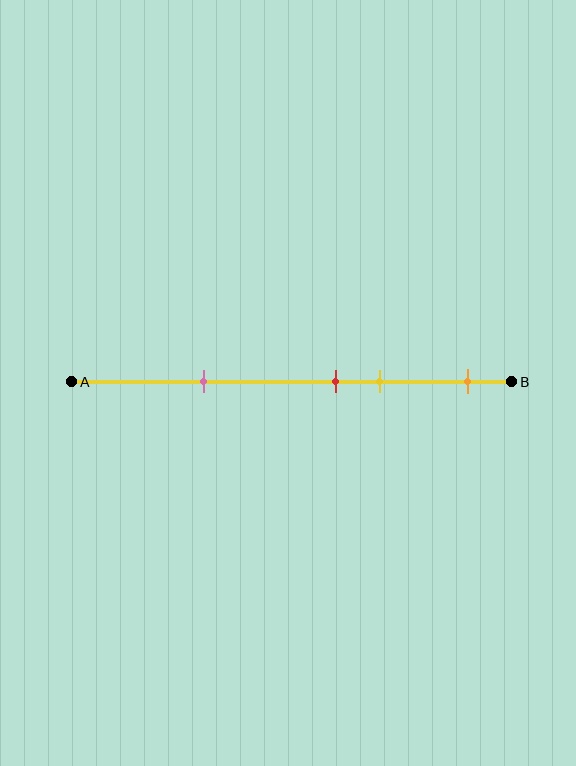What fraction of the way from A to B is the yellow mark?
The yellow mark is approximately 70% (0.7) of the way from A to B.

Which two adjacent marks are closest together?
The red and yellow marks are the closest adjacent pair.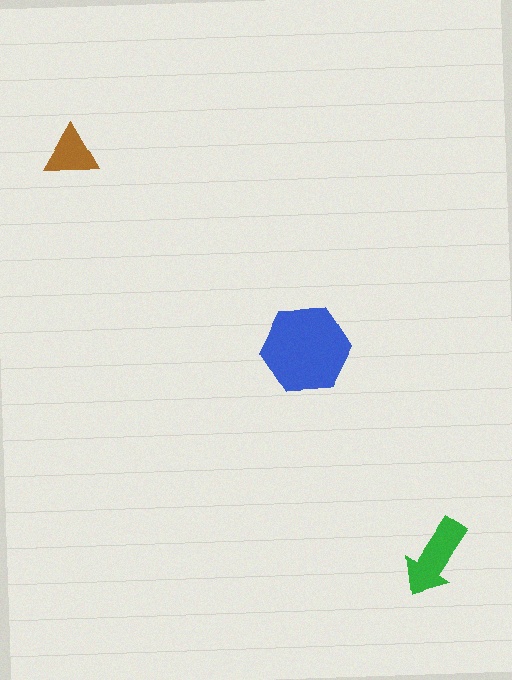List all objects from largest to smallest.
The blue hexagon, the green arrow, the brown triangle.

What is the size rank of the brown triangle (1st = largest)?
3rd.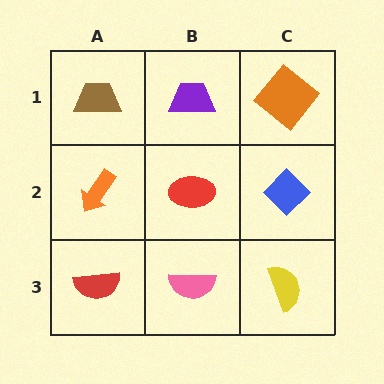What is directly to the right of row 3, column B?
A yellow semicircle.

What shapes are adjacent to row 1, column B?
A red ellipse (row 2, column B), a brown trapezoid (row 1, column A), an orange diamond (row 1, column C).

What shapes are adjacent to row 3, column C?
A blue diamond (row 2, column C), a pink semicircle (row 3, column B).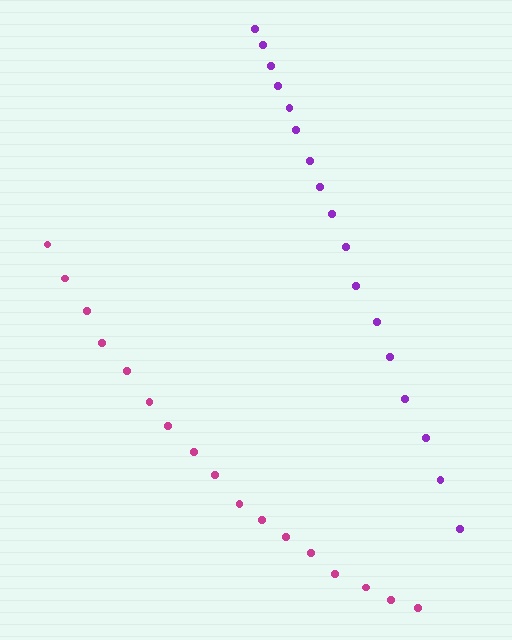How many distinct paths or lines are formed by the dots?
There are 2 distinct paths.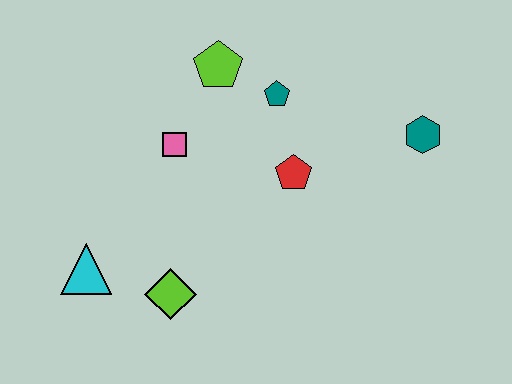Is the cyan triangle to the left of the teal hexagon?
Yes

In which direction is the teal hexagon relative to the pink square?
The teal hexagon is to the right of the pink square.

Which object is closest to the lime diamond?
The cyan triangle is closest to the lime diamond.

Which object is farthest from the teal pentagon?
The cyan triangle is farthest from the teal pentagon.